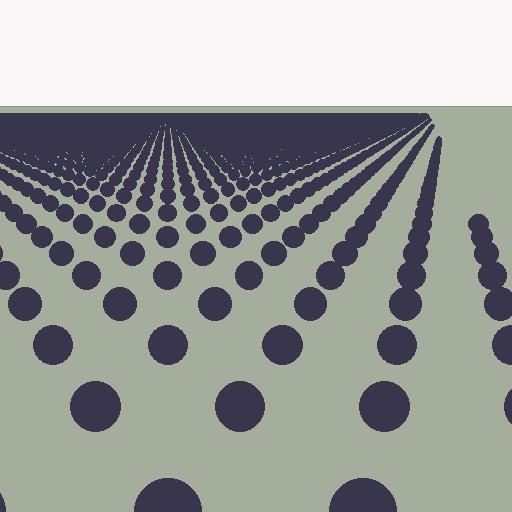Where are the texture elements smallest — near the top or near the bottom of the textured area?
Near the top.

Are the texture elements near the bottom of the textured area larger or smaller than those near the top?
Larger. Near the bottom, elements are closer to the viewer and appear at a bigger on-screen size.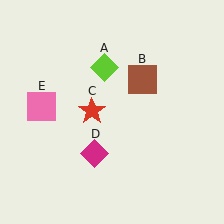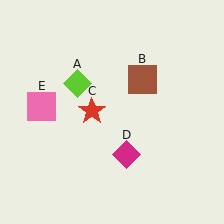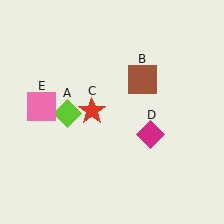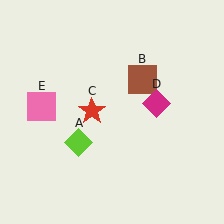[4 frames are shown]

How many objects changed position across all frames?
2 objects changed position: lime diamond (object A), magenta diamond (object D).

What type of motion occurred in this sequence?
The lime diamond (object A), magenta diamond (object D) rotated counterclockwise around the center of the scene.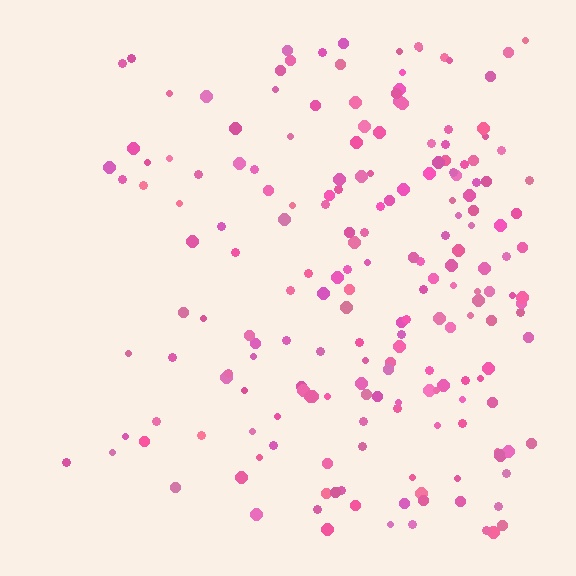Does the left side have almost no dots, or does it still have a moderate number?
Still a moderate number, just noticeably fewer than the right.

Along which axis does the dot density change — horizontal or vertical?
Horizontal.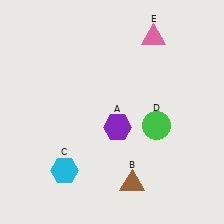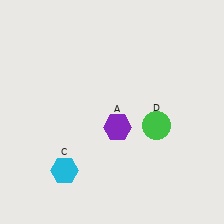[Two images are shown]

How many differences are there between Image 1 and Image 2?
There are 2 differences between the two images.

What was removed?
The brown triangle (B), the pink triangle (E) were removed in Image 2.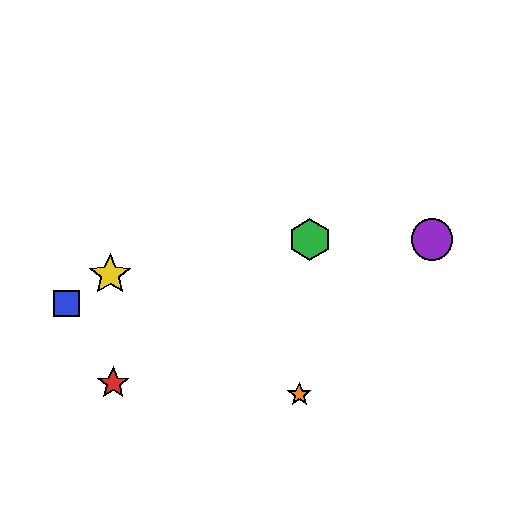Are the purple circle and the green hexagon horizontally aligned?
Yes, both are at y≈240.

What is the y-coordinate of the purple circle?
The purple circle is at y≈240.